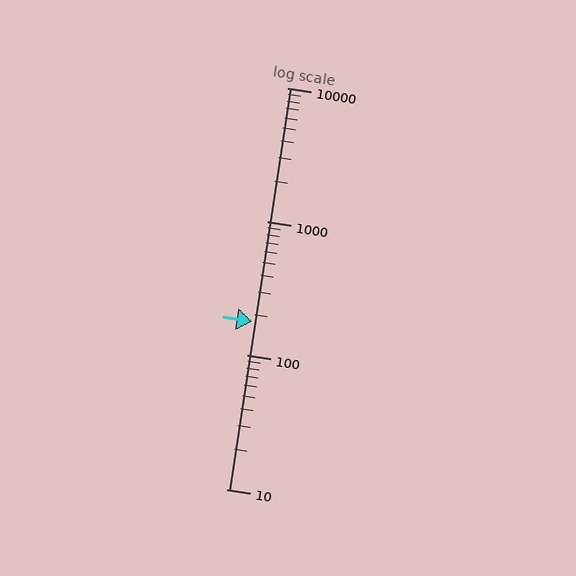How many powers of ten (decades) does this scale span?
The scale spans 3 decades, from 10 to 10000.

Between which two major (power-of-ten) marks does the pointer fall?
The pointer is between 100 and 1000.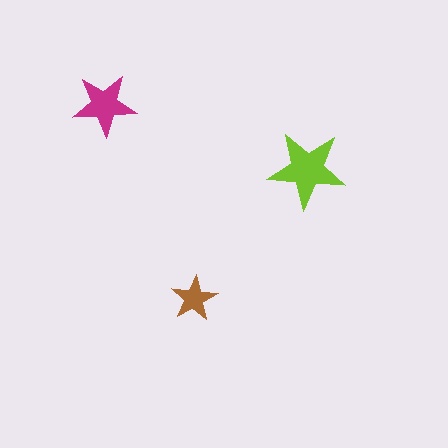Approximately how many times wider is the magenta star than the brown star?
About 1.5 times wider.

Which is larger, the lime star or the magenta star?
The lime one.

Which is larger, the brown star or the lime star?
The lime one.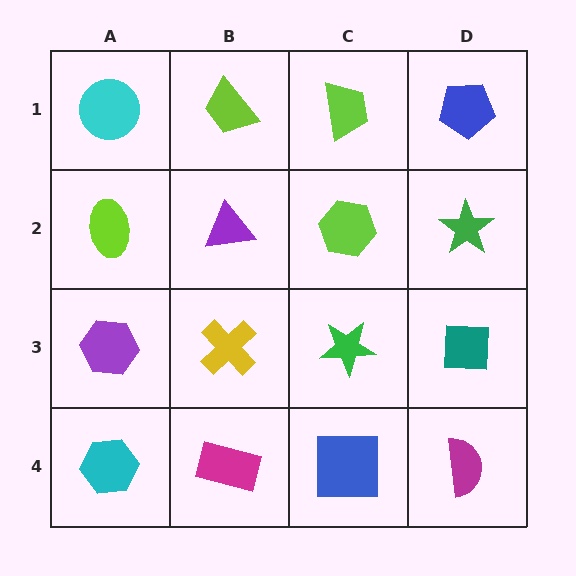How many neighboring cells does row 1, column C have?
3.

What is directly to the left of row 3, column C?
A yellow cross.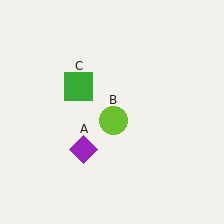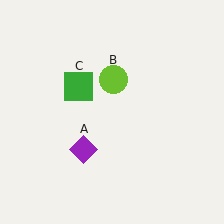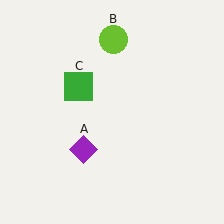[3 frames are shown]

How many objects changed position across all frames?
1 object changed position: lime circle (object B).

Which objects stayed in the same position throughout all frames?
Purple diamond (object A) and green square (object C) remained stationary.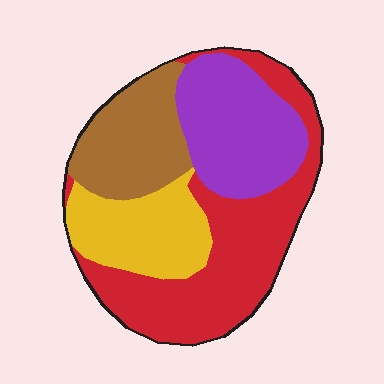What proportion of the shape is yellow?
Yellow takes up about one fifth (1/5) of the shape.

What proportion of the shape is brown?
Brown covers about 20% of the shape.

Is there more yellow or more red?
Red.